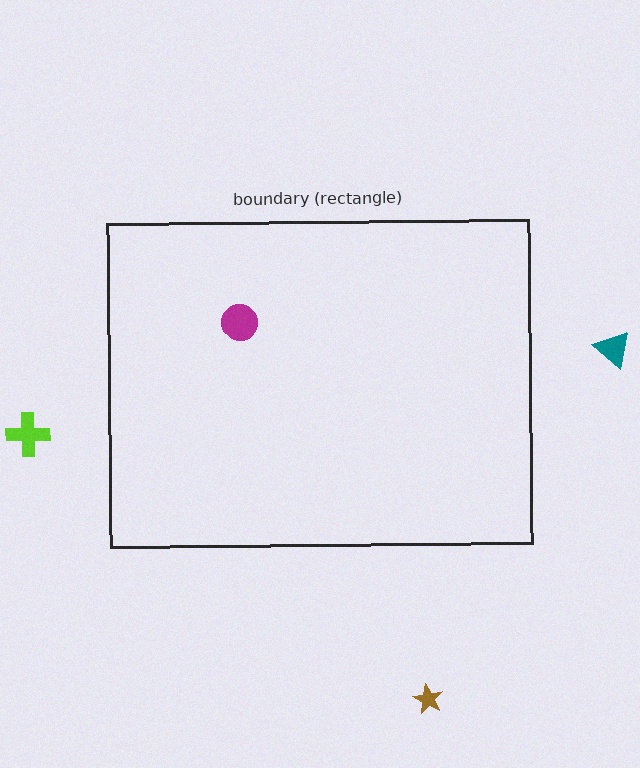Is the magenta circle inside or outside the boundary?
Inside.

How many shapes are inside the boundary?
1 inside, 3 outside.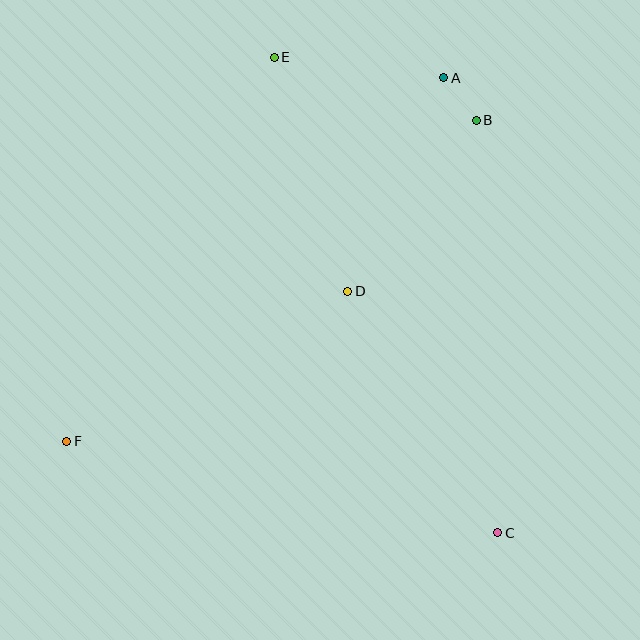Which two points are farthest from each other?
Points C and E are farthest from each other.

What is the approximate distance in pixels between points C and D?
The distance between C and D is approximately 284 pixels.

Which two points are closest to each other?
Points A and B are closest to each other.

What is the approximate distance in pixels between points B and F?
The distance between B and F is approximately 521 pixels.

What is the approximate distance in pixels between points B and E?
The distance between B and E is approximately 212 pixels.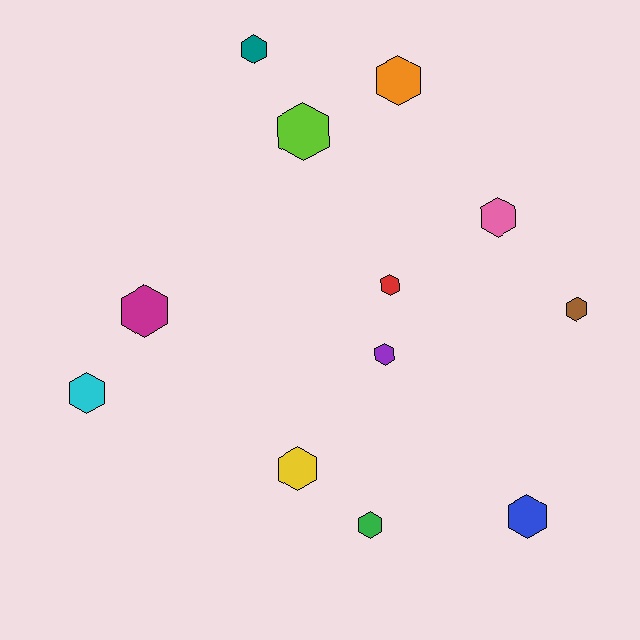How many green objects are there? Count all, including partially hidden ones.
There is 1 green object.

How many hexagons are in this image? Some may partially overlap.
There are 12 hexagons.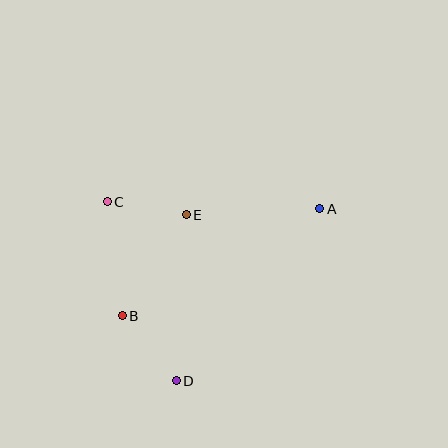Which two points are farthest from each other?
Points A and B are farthest from each other.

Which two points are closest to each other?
Points C and E are closest to each other.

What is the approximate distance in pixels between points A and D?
The distance between A and D is approximately 224 pixels.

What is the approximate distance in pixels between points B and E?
The distance between B and E is approximately 120 pixels.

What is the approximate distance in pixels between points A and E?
The distance between A and E is approximately 134 pixels.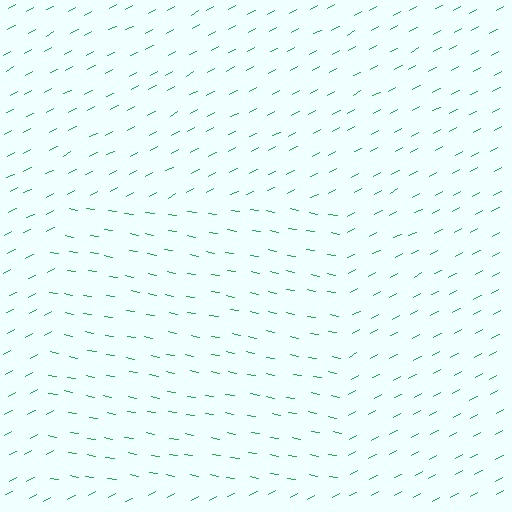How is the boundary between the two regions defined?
The boundary is defined purely by a change in line orientation (approximately 39 degrees difference). All lines are the same color and thickness.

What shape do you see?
I see a rectangle.